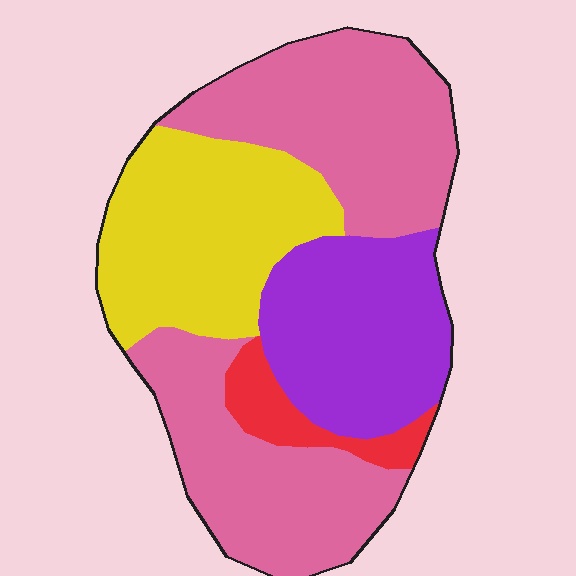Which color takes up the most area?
Pink, at roughly 45%.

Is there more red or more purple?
Purple.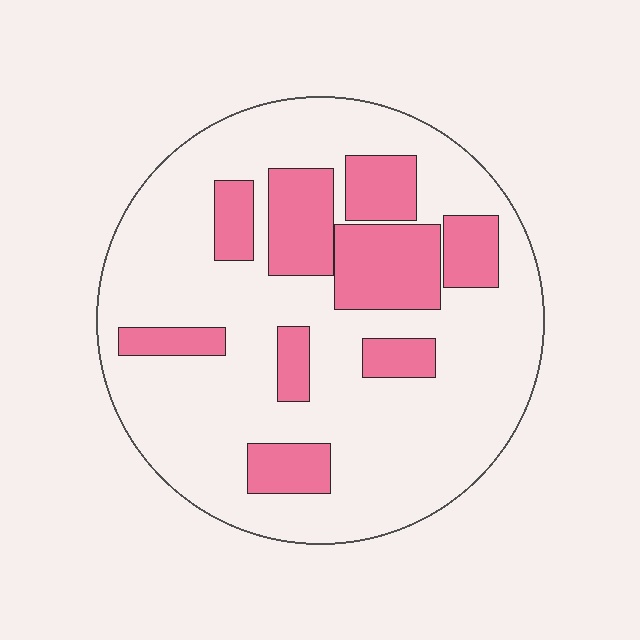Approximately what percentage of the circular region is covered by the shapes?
Approximately 25%.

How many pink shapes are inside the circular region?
9.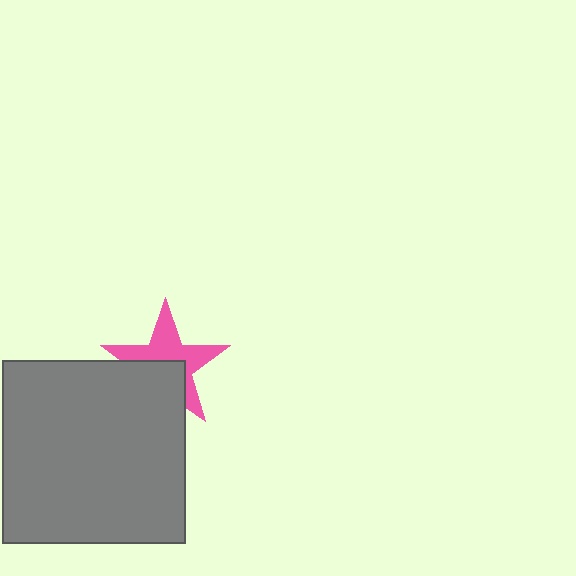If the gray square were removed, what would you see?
You would see the complete pink star.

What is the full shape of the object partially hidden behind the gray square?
The partially hidden object is a pink star.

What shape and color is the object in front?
The object in front is a gray square.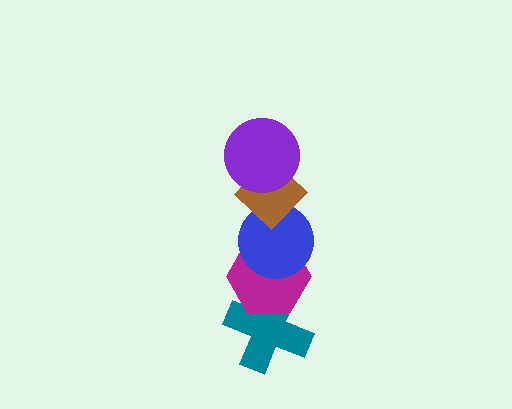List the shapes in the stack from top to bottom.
From top to bottom: the purple circle, the brown diamond, the blue circle, the magenta hexagon, the teal cross.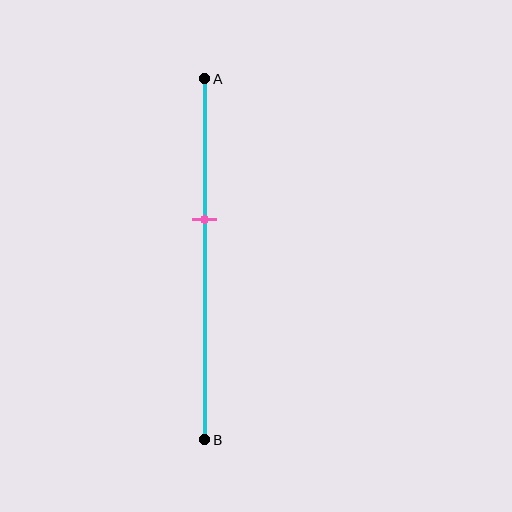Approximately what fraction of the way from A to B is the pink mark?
The pink mark is approximately 40% of the way from A to B.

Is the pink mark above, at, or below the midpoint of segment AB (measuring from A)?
The pink mark is above the midpoint of segment AB.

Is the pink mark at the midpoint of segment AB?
No, the mark is at about 40% from A, not at the 50% midpoint.